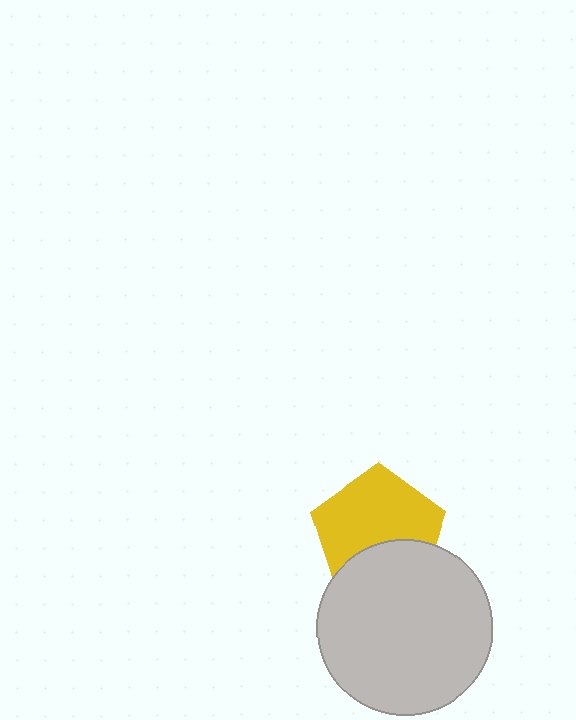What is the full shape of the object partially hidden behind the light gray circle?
The partially hidden object is a yellow pentagon.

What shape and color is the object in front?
The object in front is a light gray circle.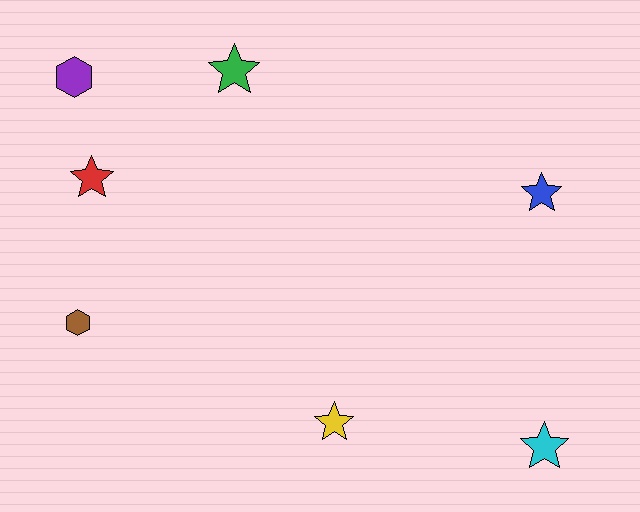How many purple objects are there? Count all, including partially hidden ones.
There is 1 purple object.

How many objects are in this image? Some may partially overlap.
There are 7 objects.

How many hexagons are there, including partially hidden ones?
There are 2 hexagons.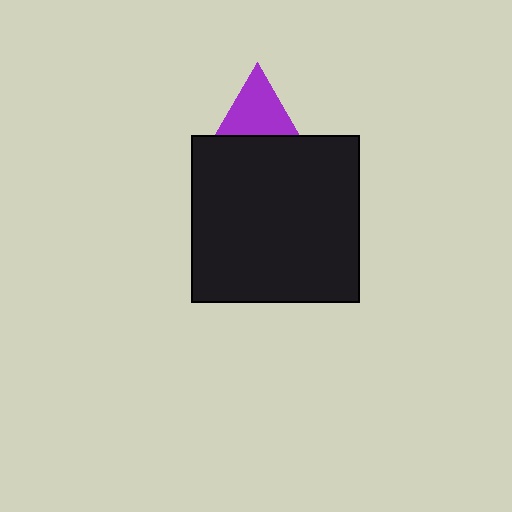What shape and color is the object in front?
The object in front is a black square.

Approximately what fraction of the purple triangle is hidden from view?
Roughly 43% of the purple triangle is hidden behind the black square.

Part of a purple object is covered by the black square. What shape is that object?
It is a triangle.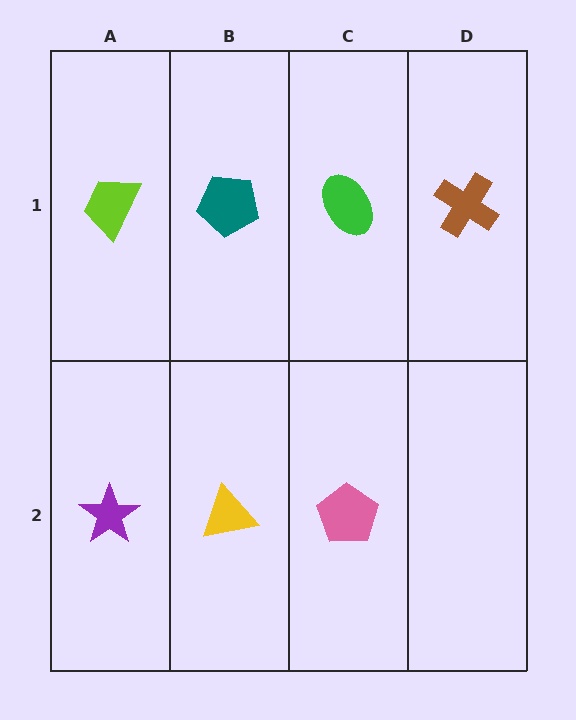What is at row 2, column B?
A yellow triangle.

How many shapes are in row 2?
3 shapes.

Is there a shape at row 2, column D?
No, that cell is empty.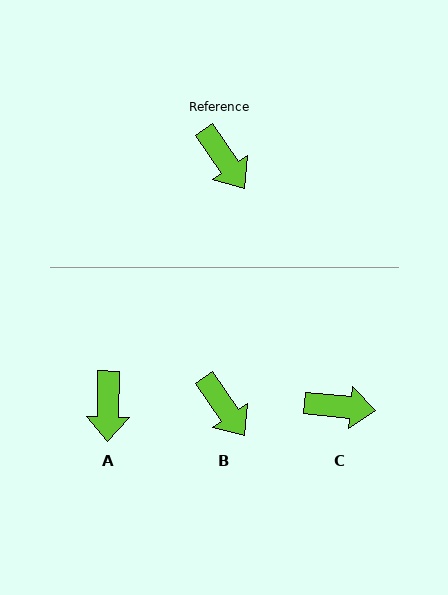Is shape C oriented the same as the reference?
No, it is off by about 49 degrees.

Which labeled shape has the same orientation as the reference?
B.